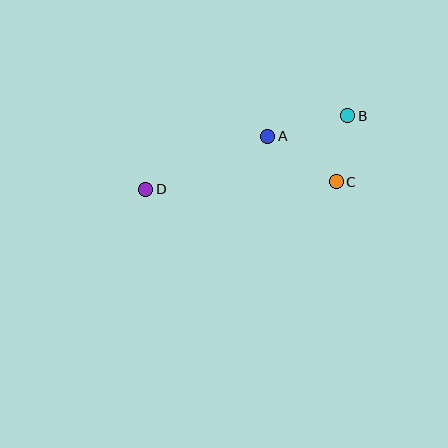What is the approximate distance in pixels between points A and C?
The distance between A and C is approximately 82 pixels.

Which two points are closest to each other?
Points B and C are closest to each other.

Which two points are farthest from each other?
Points B and D are farthest from each other.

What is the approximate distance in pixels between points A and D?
The distance between A and D is approximately 133 pixels.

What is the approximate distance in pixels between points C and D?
The distance between C and D is approximately 191 pixels.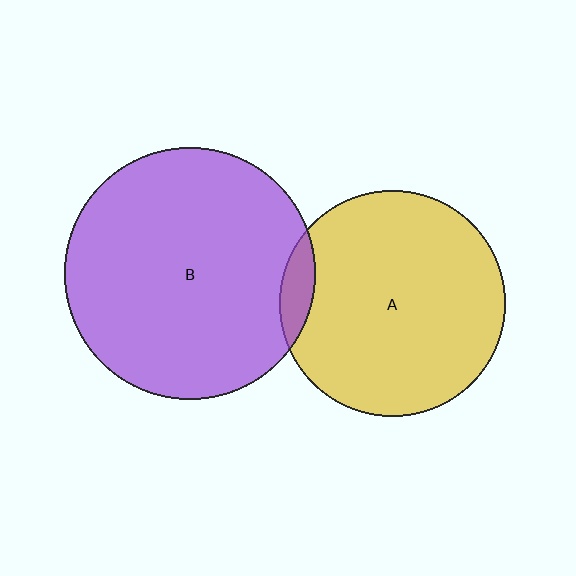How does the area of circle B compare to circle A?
Approximately 1.2 times.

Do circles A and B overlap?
Yes.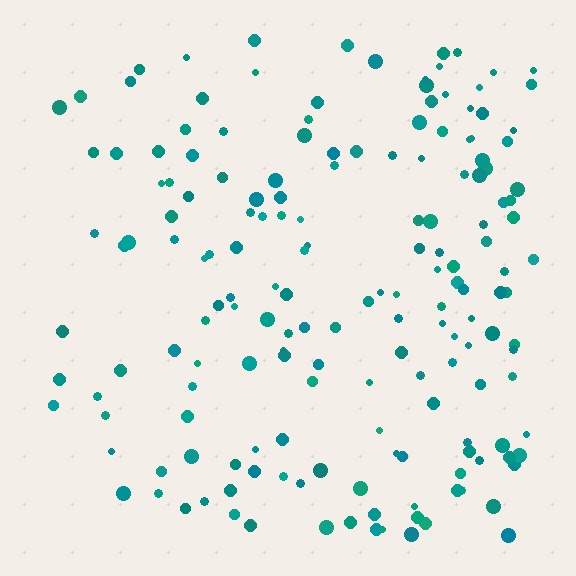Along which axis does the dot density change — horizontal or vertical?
Horizontal.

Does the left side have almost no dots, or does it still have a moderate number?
Still a moderate number, just noticeably fewer than the right.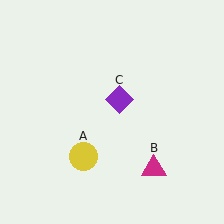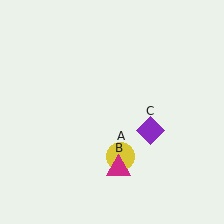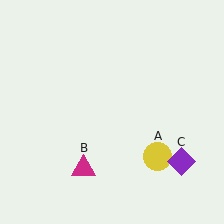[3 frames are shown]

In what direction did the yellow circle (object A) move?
The yellow circle (object A) moved right.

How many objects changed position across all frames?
3 objects changed position: yellow circle (object A), magenta triangle (object B), purple diamond (object C).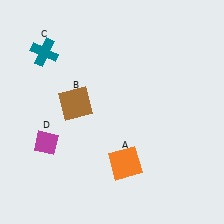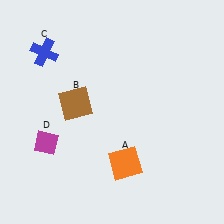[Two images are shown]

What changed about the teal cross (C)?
In Image 1, C is teal. In Image 2, it changed to blue.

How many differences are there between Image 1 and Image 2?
There is 1 difference between the two images.